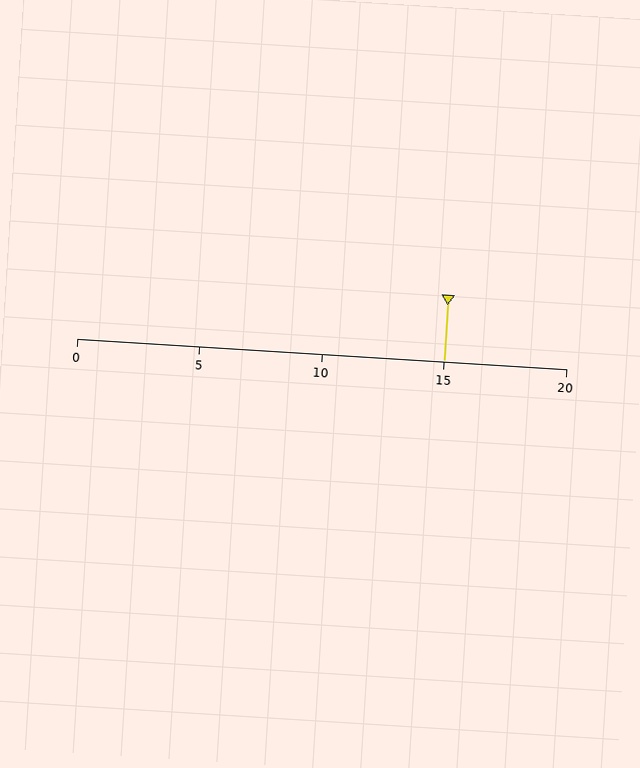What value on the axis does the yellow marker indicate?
The marker indicates approximately 15.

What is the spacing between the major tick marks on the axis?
The major ticks are spaced 5 apart.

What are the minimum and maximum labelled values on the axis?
The axis runs from 0 to 20.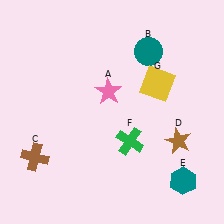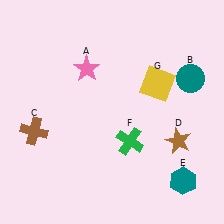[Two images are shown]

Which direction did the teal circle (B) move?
The teal circle (B) moved right.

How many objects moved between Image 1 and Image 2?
3 objects moved between the two images.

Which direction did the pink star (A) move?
The pink star (A) moved up.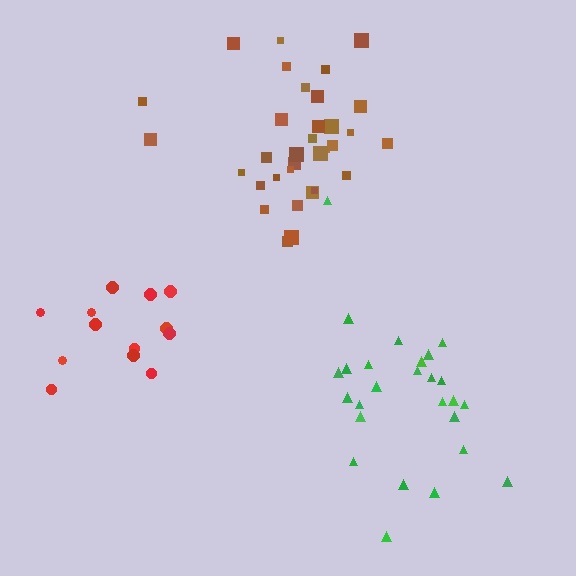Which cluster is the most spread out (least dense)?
Red.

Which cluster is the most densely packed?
Brown.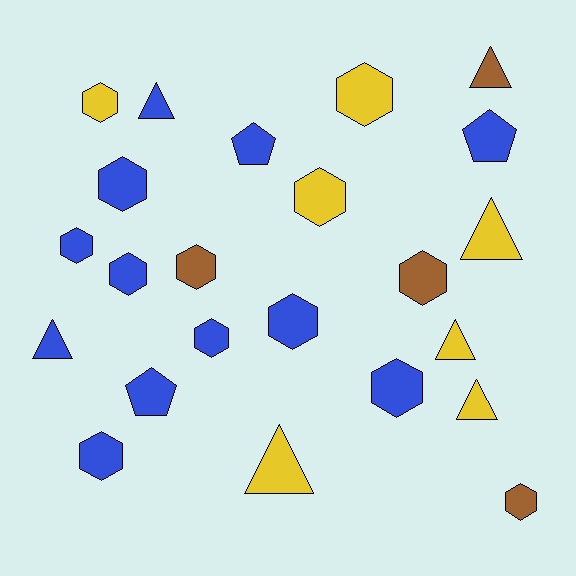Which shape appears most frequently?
Hexagon, with 13 objects.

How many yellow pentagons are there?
There are no yellow pentagons.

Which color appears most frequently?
Blue, with 12 objects.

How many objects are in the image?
There are 23 objects.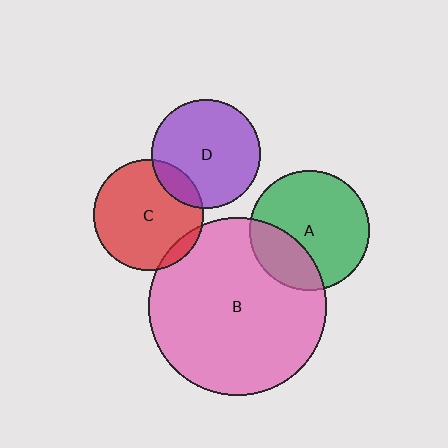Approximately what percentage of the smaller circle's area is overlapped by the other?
Approximately 10%.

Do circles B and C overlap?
Yes.